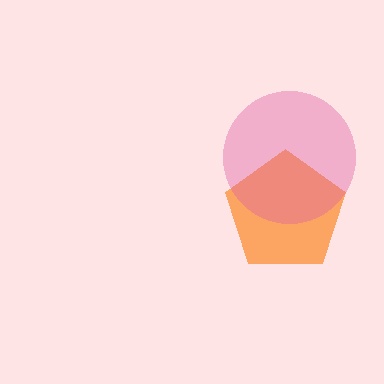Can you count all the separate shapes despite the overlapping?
Yes, there are 2 separate shapes.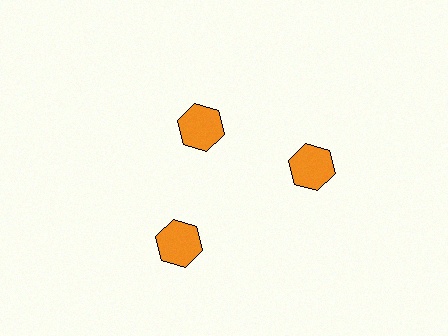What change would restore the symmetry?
The symmetry would be restored by moving it outward, back onto the ring so that all 3 hexagons sit at equal angles and equal distance from the center.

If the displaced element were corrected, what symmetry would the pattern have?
It would have 3-fold rotational symmetry — the pattern would map onto itself every 120 degrees.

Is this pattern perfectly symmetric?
No. The 3 orange hexagons are arranged in a ring, but one element near the 11 o'clock position is pulled inward toward the center, breaking the 3-fold rotational symmetry.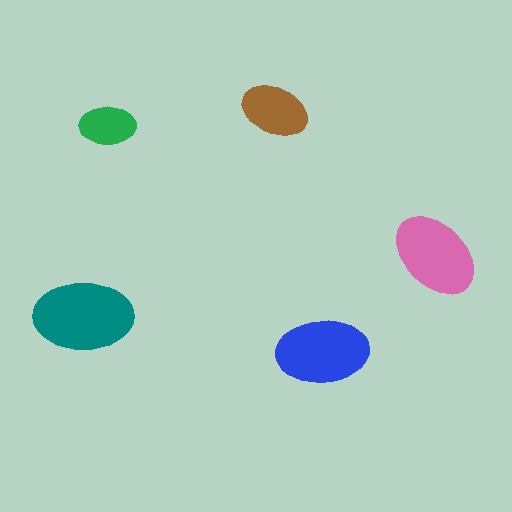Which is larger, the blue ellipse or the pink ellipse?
The blue one.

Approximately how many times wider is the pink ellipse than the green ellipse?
About 1.5 times wider.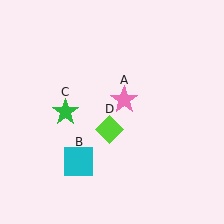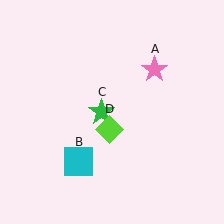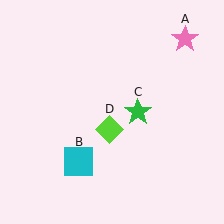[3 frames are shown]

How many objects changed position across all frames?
2 objects changed position: pink star (object A), green star (object C).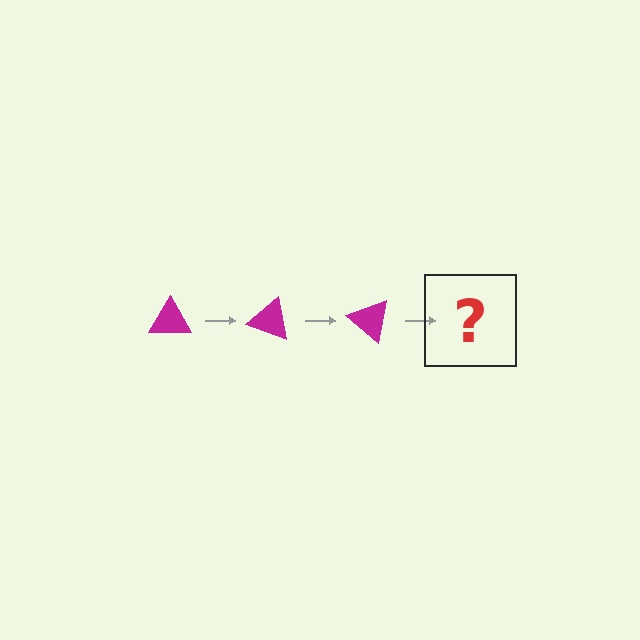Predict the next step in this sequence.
The next step is a magenta triangle rotated 60 degrees.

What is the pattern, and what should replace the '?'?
The pattern is that the triangle rotates 20 degrees each step. The '?' should be a magenta triangle rotated 60 degrees.